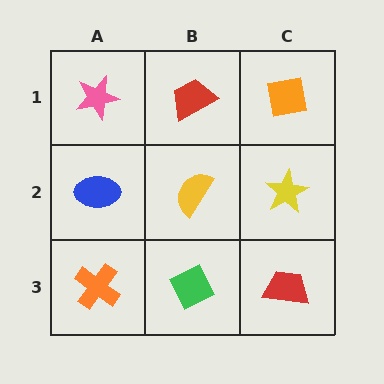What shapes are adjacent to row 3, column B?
A yellow semicircle (row 2, column B), an orange cross (row 3, column A), a red trapezoid (row 3, column C).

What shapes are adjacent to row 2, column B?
A red trapezoid (row 1, column B), a green diamond (row 3, column B), a blue ellipse (row 2, column A), a yellow star (row 2, column C).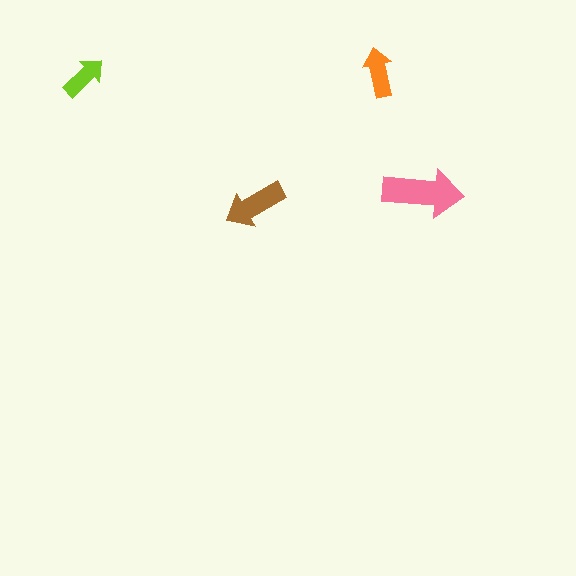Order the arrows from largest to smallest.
the pink one, the brown one, the orange one, the lime one.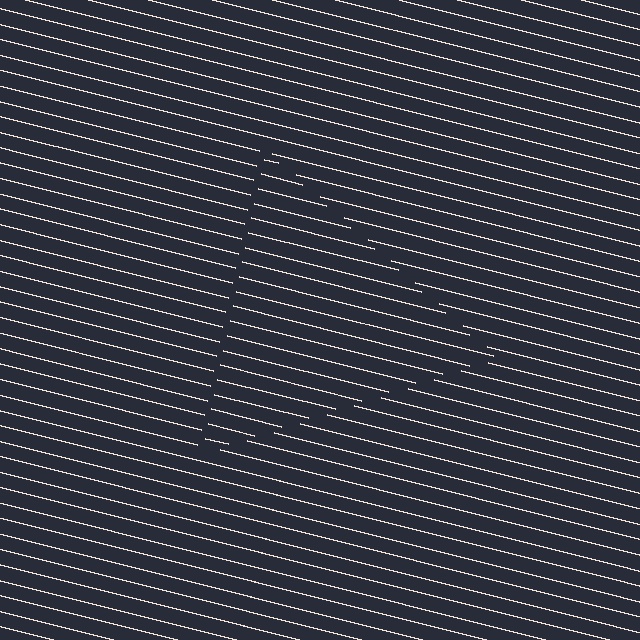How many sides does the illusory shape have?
3 sides — the line-ends trace a triangle.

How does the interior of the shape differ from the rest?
The interior of the shape contains the same grating, shifted by half a period — the contour is defined by the phase discontinuity where line-ends from the inner and outer gratings abut.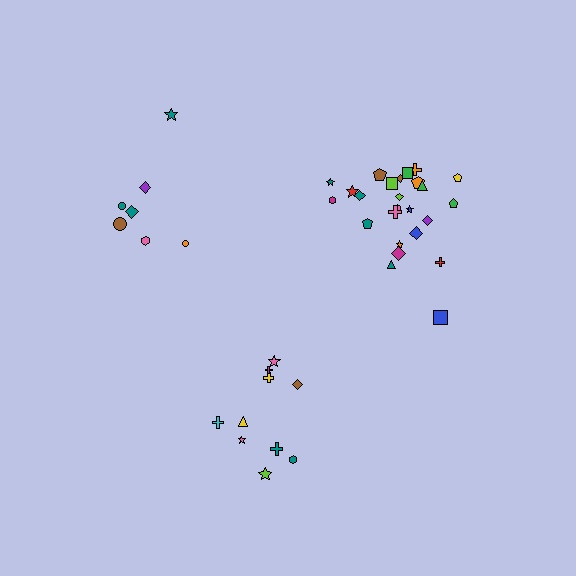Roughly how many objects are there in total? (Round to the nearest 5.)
Roughly 40 objects in total.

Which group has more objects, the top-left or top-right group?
The top-right group.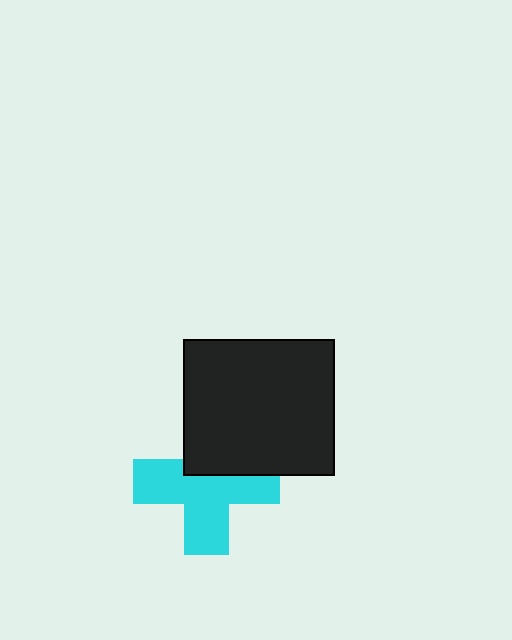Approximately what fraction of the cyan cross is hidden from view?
Roughly 35% of the cyan cross is hidden behind the black rectangle.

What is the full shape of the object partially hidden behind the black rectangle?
The partially hidden object is a cyan cross.